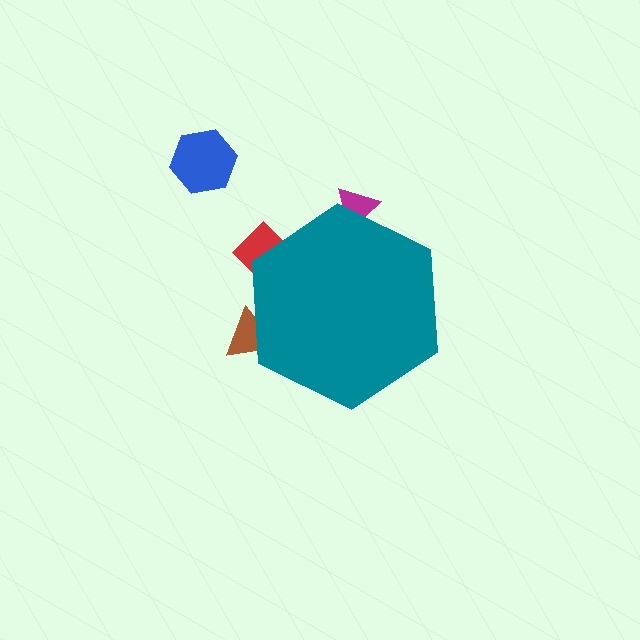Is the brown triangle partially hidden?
Yes, the brown triangle is partially hidden behind the teal hexagon.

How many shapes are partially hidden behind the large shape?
3 shapes are partially hidden.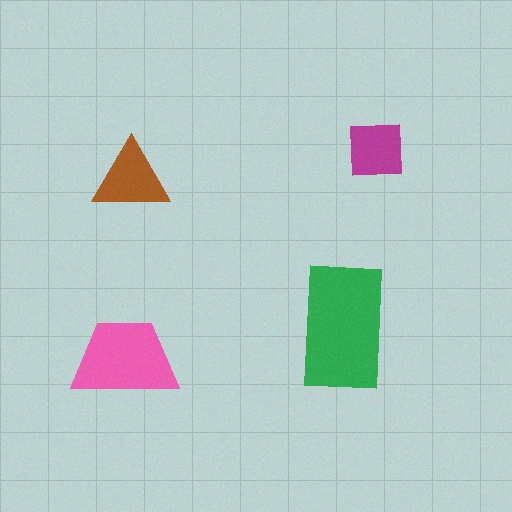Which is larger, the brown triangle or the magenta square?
The brown triangle.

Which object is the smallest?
The magenta square.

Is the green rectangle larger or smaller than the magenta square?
Larger.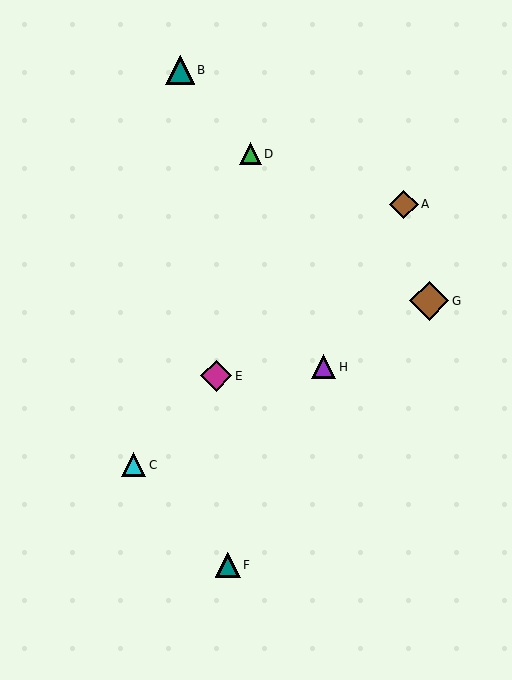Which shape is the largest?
The brown diamond (labeled G) is the largest.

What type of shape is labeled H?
Shape H is a purple triangle.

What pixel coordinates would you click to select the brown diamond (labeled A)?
Click at (404, 204) to select the brown diamond A.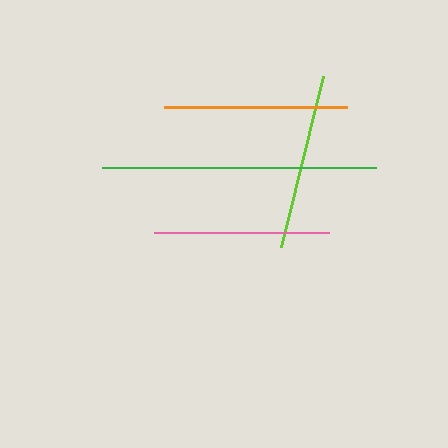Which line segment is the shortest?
The pink line is the shortest at approximately 175 pixels.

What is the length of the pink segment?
The pink segment is approximately 175 pixels long.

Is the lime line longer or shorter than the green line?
The green line is longer than the lime line.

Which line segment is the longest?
The green line is the longest at approximately 274 pixels.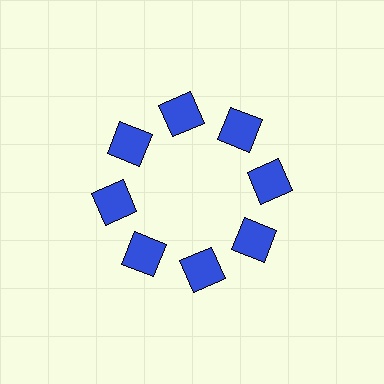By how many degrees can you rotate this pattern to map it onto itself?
The pattern maps onto itself every 45 degrees of rotation.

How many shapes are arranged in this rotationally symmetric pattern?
There are 8 shapes, arranged in 8 groups of 1.